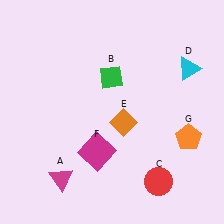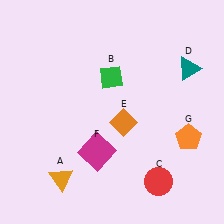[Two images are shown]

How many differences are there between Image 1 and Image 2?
There are 2 differences between the two images.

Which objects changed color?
A changed from magenta to orange. D changed from cyan to teal.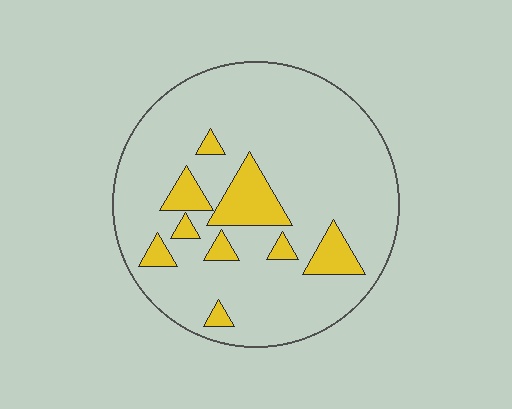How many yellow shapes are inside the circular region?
9.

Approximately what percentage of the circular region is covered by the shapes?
Approximately 15%.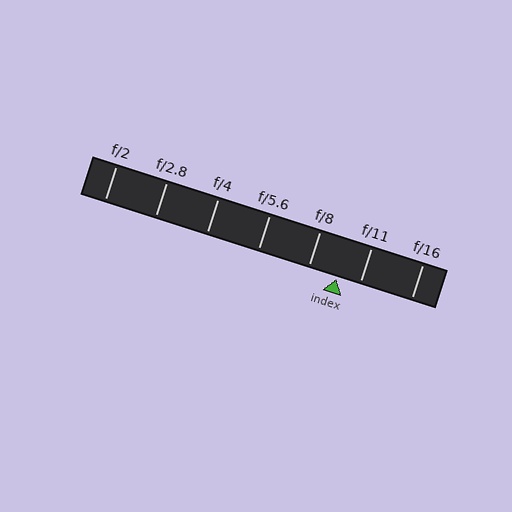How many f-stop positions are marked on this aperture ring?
There are 7 f-stop positions marked.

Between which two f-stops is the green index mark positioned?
The index mark is between f/8 and f/11.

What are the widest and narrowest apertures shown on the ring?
The widest aperture shown is f/2 and the narrowest is f/16.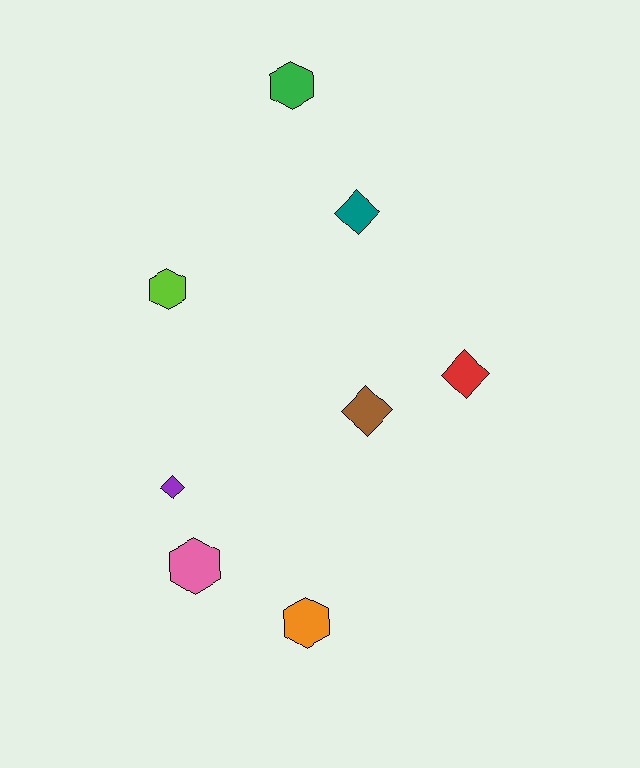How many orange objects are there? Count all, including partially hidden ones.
There is 1 orange object.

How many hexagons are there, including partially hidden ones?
There are 4 hexagons.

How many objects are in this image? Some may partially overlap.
There are 8 objects.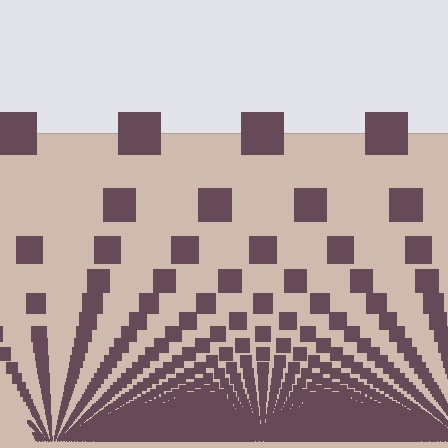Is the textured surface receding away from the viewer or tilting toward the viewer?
The surface appears to tilt toward the viewer. Texture elements get larger and sparser toward the top.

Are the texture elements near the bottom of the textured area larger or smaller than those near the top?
Smaller. The gradient is inverted — elements near the bottom are smaller and denser.